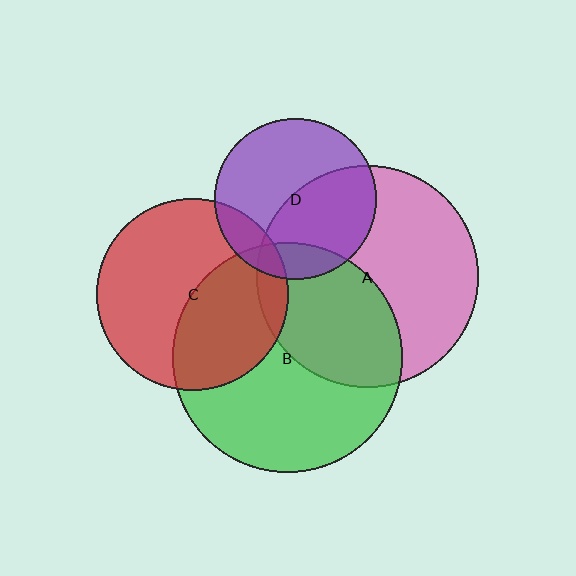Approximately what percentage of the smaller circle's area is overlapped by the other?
Approximately 15%.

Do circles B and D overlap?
Yes.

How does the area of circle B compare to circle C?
Approximately 1.4 times.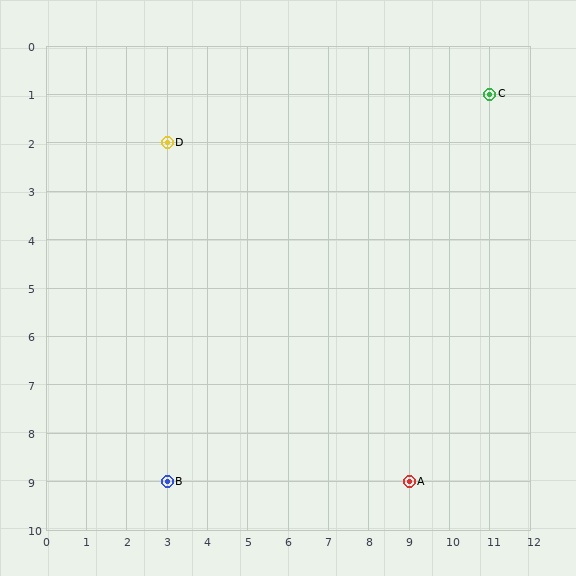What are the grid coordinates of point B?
Point B is at grid coordinates (3, 9).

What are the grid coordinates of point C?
Point C is at grid coordinates (11, 1).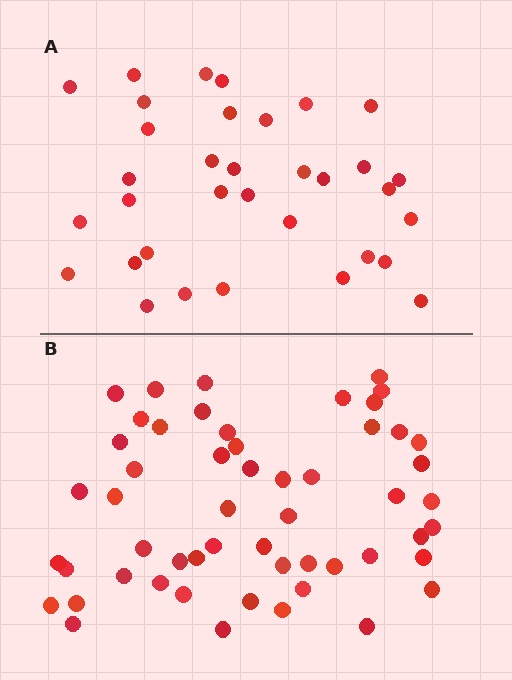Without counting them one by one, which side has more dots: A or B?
Region B (the bottom region) has more dots.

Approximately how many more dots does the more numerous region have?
Region B has approximately 20 more dots than region A.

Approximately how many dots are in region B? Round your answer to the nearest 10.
About 50 dots. (The exact count is 54, which rounds to 50.)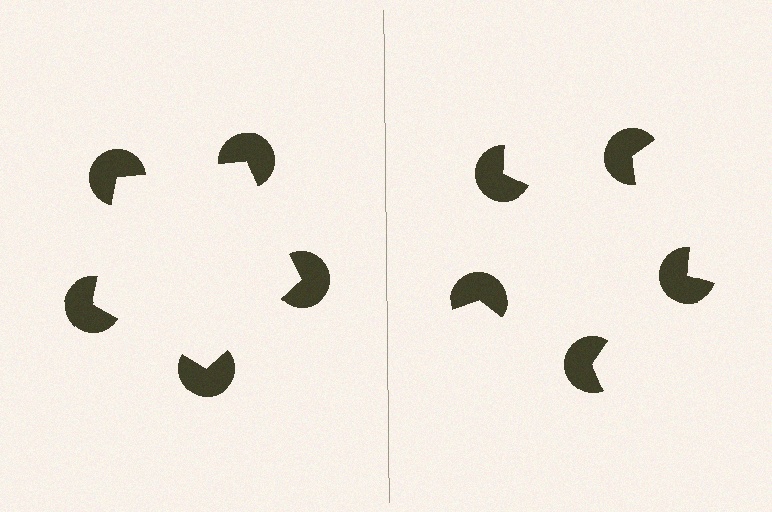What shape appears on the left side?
An illusory pentagon.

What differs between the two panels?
The pac-man discs are positioned identically on both sides; only the wedge orientations differ. On the left they align to a pentagon; on the right they are misaligned.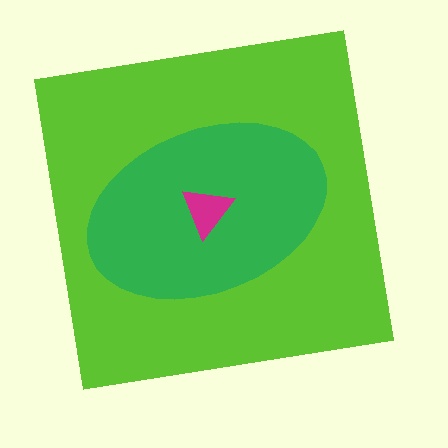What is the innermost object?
The magenta triangle.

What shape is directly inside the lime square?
The green ellipse.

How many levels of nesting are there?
3.